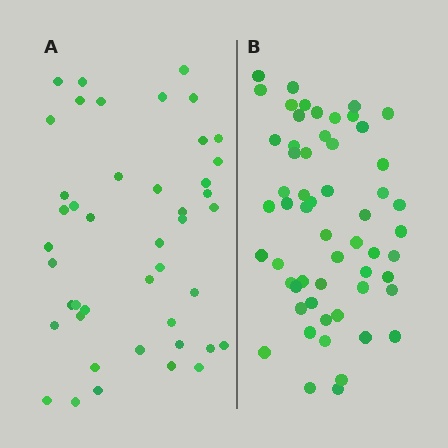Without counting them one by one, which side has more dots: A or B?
Region B (the right region) has more dots.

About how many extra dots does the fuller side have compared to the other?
Region B has approximately 15 more dots than region A.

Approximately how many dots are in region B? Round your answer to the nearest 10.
About 60 dots. (The exact count is 57, which rounds to 60.)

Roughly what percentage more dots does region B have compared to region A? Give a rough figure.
About 30% more.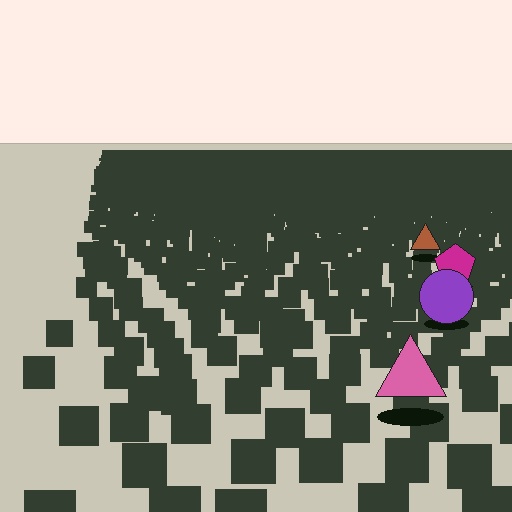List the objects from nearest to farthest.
From nearest to farthest: the pink triangle, the purple circle, the magenta pentagon, the brown triangle.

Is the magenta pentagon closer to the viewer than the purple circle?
No. The purple circle is closer — you can tell from the texture gradient: the ground texture is coarser near it.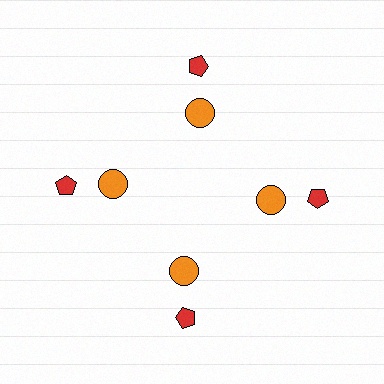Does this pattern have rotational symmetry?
Yes, this pattern has 4-fold rotational symmetry. It looks the same after rotating 90 degrees around the center.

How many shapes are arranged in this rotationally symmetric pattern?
There are 8 shapes, arranged in 4 groups of 2.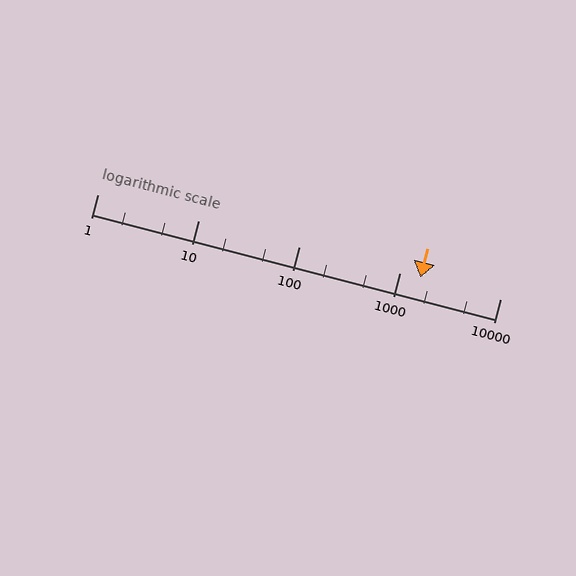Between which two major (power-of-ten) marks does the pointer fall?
The pointer is between 1000 and 10000.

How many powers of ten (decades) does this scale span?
The scale spans 4 decades, from 1 to 10000.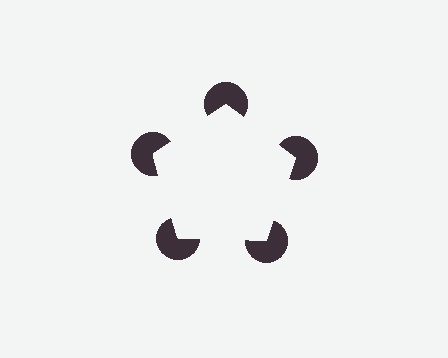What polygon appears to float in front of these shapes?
An illusory pentagon — its edges are inferred from the aligned wedge cuts in the pac-man discs, not physically drawn.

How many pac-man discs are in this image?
There are 5 — one at each vertex of the illusory pentagon.